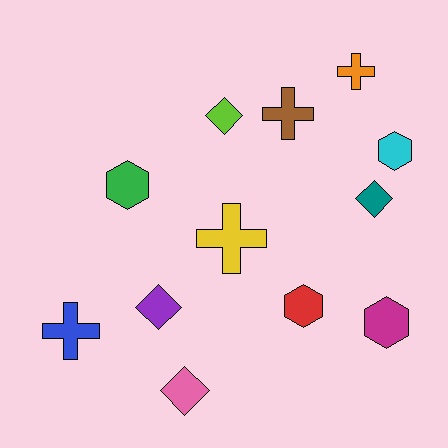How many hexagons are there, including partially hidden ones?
There are 4 hexagons.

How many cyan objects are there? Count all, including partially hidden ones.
There is 1 cyan object.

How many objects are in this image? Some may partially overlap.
There are 12 objects.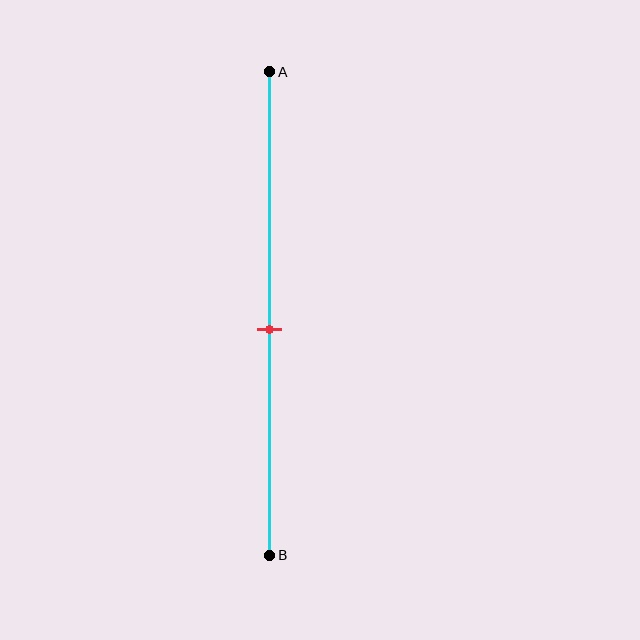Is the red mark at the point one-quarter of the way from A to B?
No, the mark is at about 55% from A, not at the 25% one-quarter point.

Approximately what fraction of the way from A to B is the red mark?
The red mark is approximately 55% of the way from A to B.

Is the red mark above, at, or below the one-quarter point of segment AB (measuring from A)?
The red mark is below the one-quarter point of segment AB.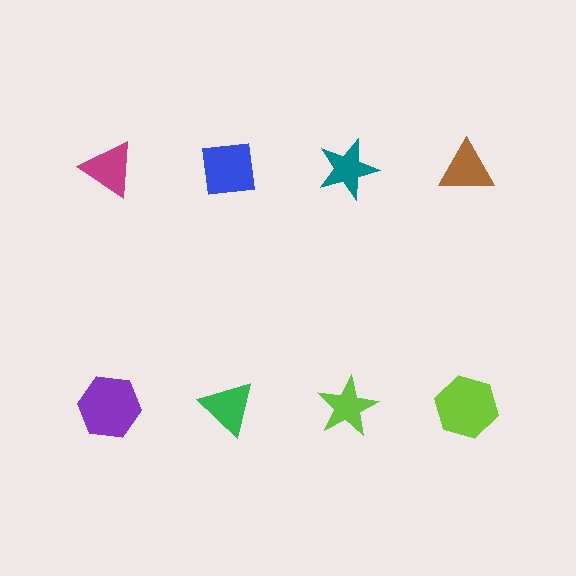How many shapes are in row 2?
4 shapes.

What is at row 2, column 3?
A lime star.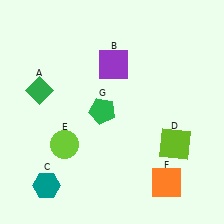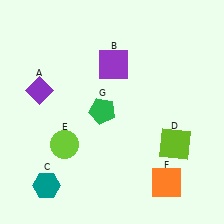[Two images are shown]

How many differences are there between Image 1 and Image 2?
There is 1 difference between the two images.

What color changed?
The diamond (A) changed from green in Image 1 to purple in Image 2.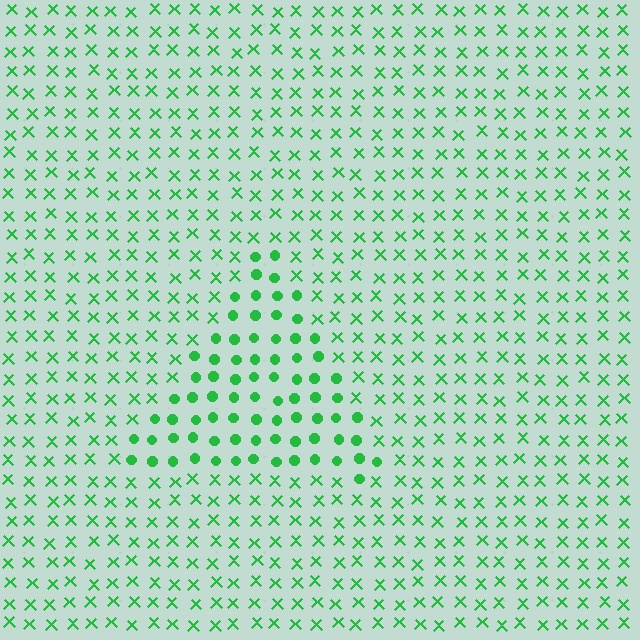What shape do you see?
I see a triangle.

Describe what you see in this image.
The image is filled with small green elements arranged in a uniform grid. A triangle-shaped region contains circles, while the surrounding area contains X marks. The boundary is defined purely by the change in element shape.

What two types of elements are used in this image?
The image uses circles inside the triangle region and X marks outside it.